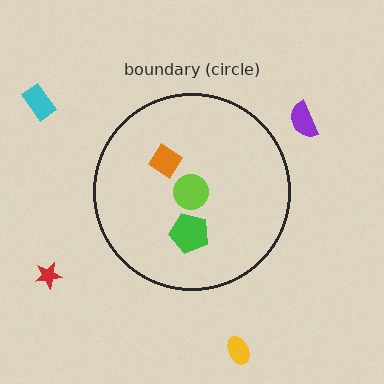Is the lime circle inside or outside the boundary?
Inside.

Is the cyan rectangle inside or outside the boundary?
Outside.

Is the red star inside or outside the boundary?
Outside.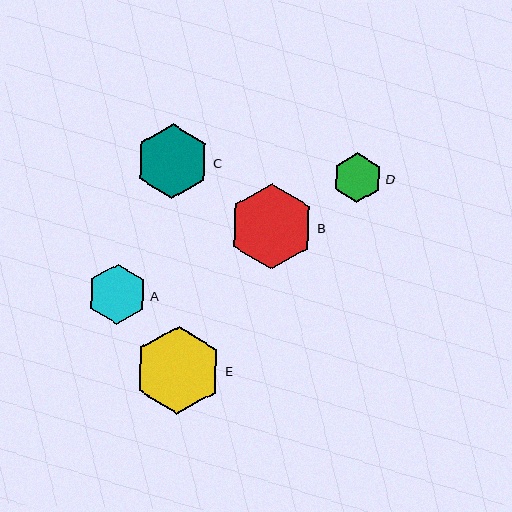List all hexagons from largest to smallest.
From largest to smallest: E, B, C, A, D.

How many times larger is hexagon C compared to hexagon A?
Hexagon C is approximately 1.2 times the size of hexagon A.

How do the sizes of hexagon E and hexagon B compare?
Hexagon E and hexagon B are approximately the same size.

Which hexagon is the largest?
Hexagon E is the largest with a size of approximately 88 pixels.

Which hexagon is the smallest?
Hexagon D is the smallest with a size of approximately 49 pixels.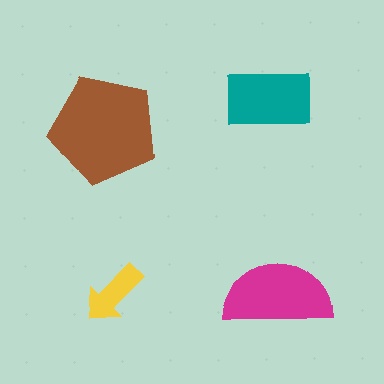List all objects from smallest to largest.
The yellow arrow, the teal rectangle, the magenta semicircle, the brown pentagon.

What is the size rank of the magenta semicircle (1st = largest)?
2nd.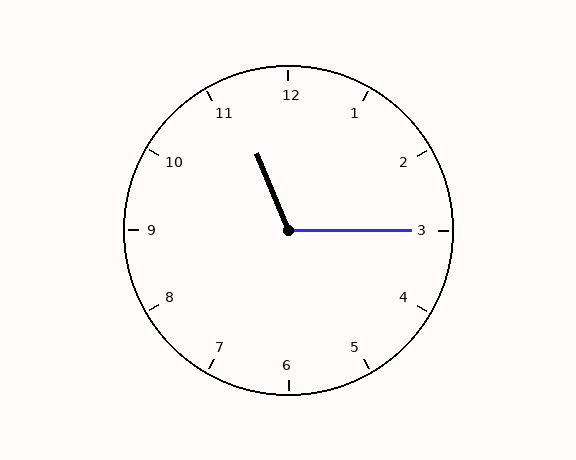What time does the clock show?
11:15.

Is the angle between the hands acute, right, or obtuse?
It is obtuse.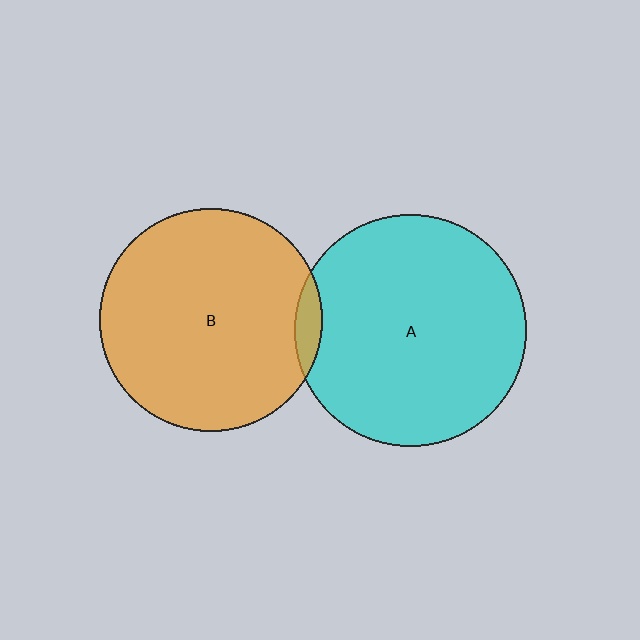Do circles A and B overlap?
Yes.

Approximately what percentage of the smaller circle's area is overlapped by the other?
Approximately 5%.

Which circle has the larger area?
Circle A (cyan).